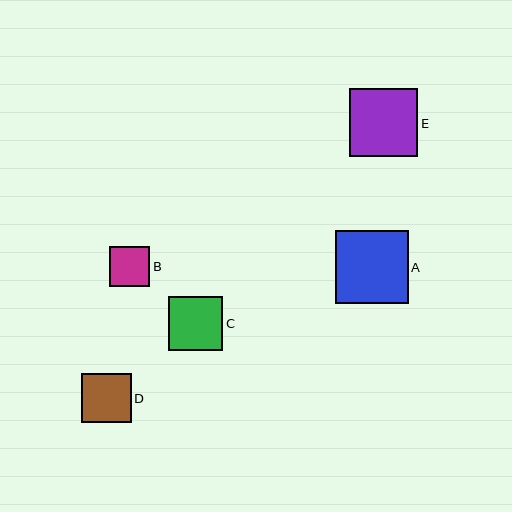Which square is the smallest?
Square B is the smallest with a size of approximately 40 pixels.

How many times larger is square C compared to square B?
Square C is approximately 1.4 times the size of square B.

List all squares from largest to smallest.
From largest to smallest: A, E, C, D, B.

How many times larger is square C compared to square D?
Square C is approximately 1.1 times the size of square D.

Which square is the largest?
Square A is the largest with a size of approximately 73 pixels.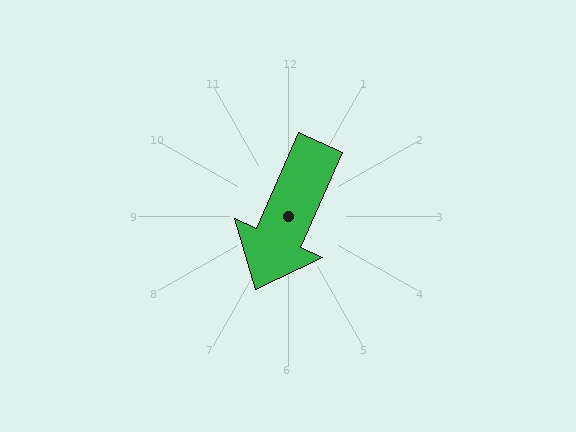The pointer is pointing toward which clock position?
Roughly 7 o'clock.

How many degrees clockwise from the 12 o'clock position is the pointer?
Approximately 204 degrees.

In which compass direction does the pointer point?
Southwest.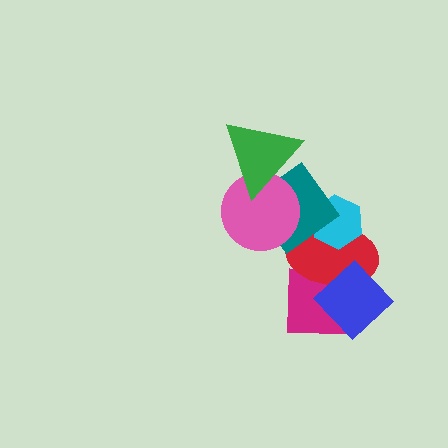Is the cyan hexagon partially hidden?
Yes, it is partially covered by another shape.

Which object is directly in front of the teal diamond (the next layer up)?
The pink circle is directly in front of the teal diamond.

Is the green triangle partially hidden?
No, no other shape covers it.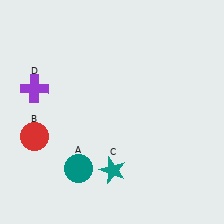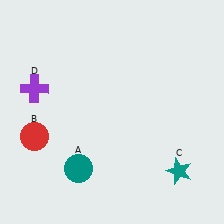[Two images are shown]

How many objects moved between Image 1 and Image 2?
1 object moved between the two images.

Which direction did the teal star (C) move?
The teal star (C) moved right.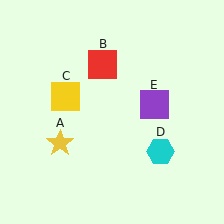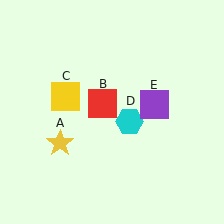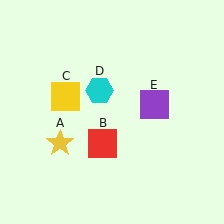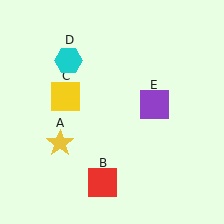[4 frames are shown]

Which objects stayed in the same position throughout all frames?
Yellow star (object A) and yellow square (object C) and purple square (object E) remained stationary.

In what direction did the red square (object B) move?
The red square (object B) moved down.